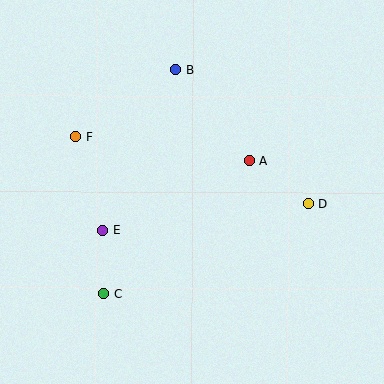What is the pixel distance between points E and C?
The distance between E and C is 64 pixels.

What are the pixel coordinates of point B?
Point B is at (175, 70).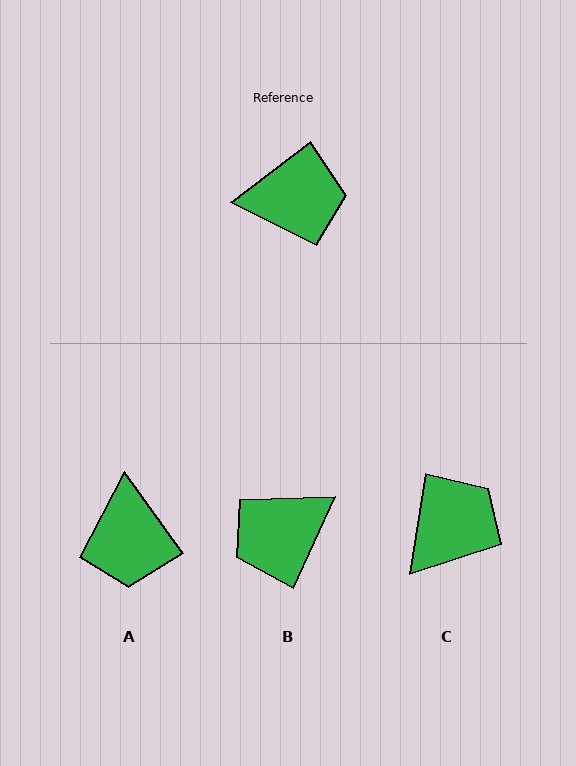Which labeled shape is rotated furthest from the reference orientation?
B, about 152 degrees away.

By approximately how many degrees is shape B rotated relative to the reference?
Approximately 152 degrees clockwise.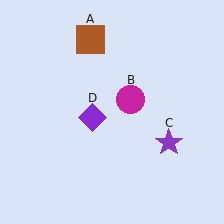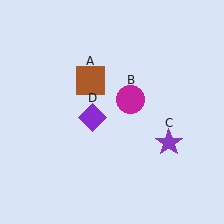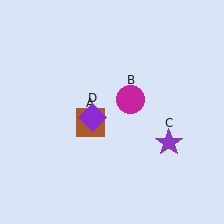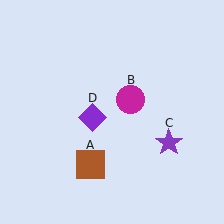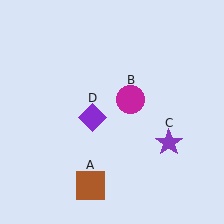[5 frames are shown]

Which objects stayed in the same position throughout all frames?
Magenta circle (object B) and purple star (object C) and purple diamond (object D) remained stationary.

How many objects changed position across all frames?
1 object changed position: brown square (object A).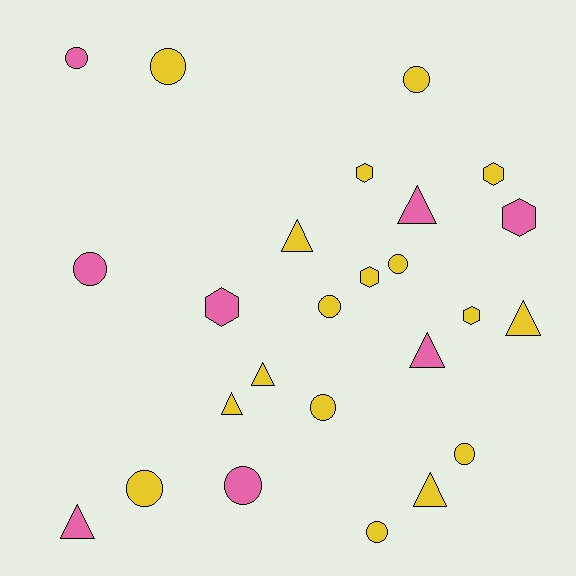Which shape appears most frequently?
Circle, with 11 objects.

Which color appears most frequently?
Yellow, with 17 objects.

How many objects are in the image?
There are 25 objects.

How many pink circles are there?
There are 3 pink circles.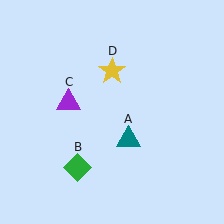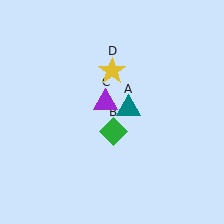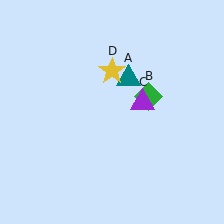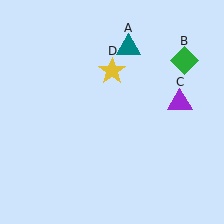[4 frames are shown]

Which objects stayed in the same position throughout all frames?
Yellow star (object D) remained stationary.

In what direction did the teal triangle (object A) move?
The teal triangle (object A) moved up.